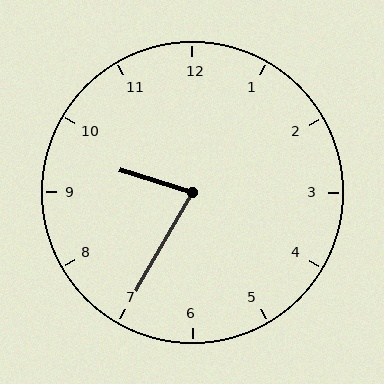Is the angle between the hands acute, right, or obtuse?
It is acute.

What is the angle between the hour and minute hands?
Approximately 78 degrees.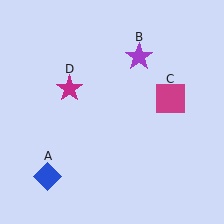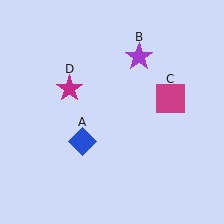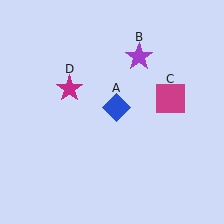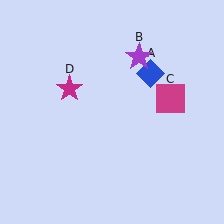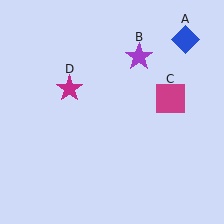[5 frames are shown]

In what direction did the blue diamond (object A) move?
The blue diamond (object A) moved up and to the right.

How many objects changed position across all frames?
1 object changed position: blue diamond (object A).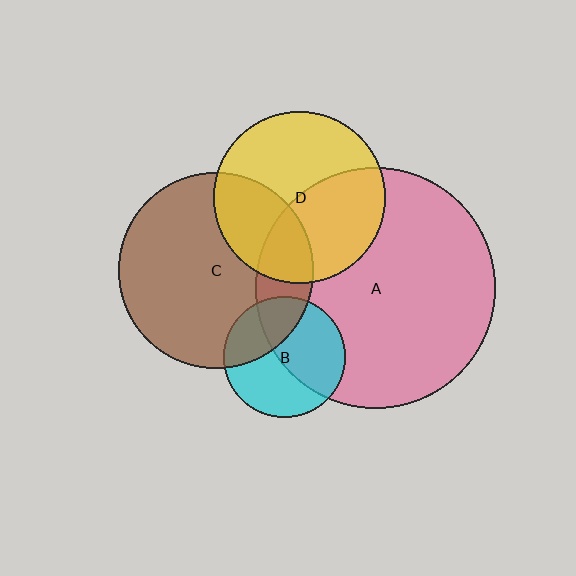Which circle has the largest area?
Circle A (pink).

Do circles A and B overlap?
Yes.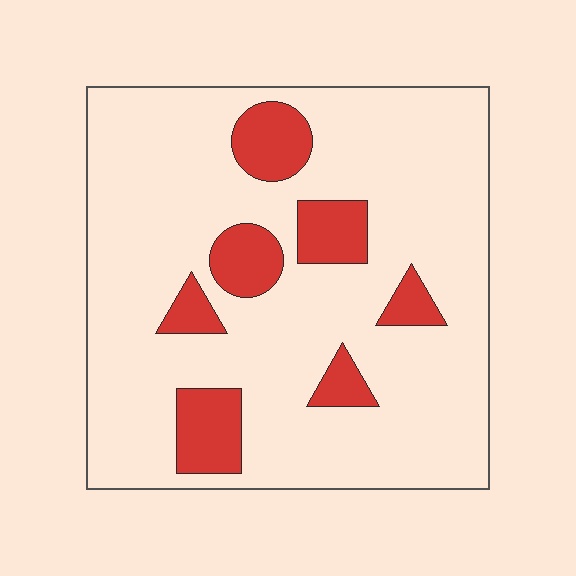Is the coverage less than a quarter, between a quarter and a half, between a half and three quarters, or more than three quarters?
Less than a quarter.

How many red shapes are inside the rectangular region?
7.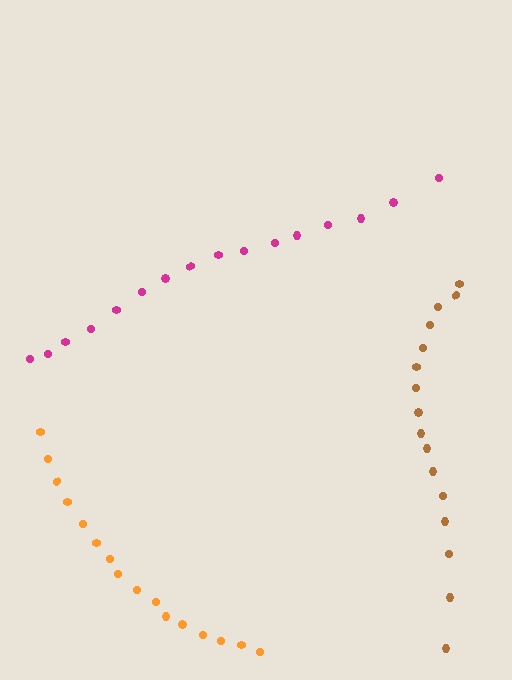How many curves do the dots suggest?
There are 3 distinct paths.